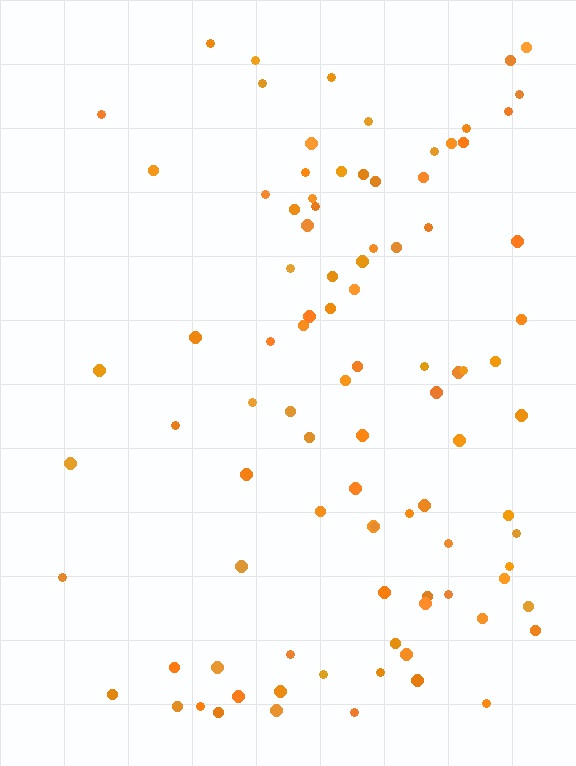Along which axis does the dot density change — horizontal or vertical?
Horizontal.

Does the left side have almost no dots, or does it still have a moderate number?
Still a moderate number, just noticeably fewer than the right.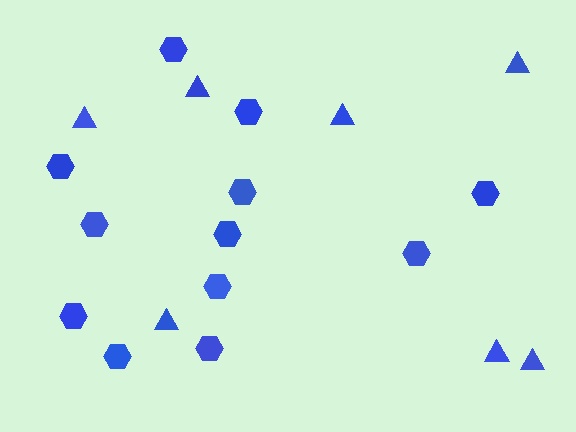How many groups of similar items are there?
There are 2 groups: one group of hexagons (12) and one group of triangles (7).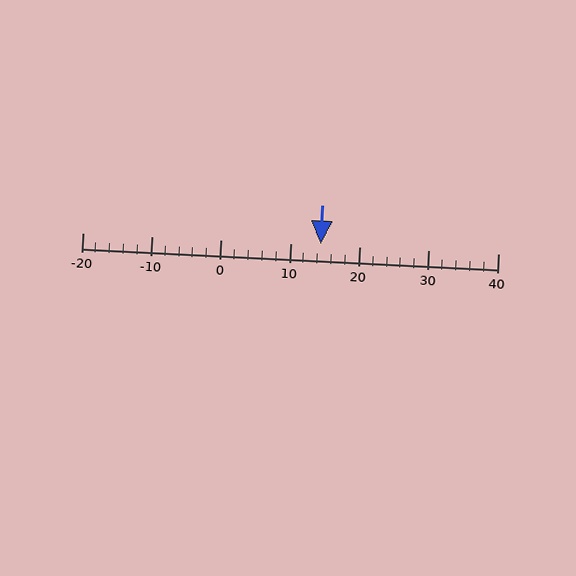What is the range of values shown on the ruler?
The ruler shows values from -20 to 40.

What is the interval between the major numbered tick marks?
The major tick marks are spaced 10 units apart.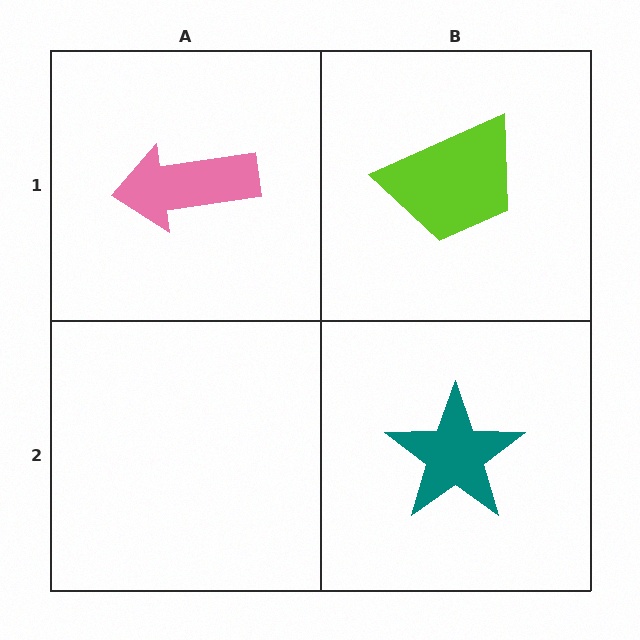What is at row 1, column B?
A lime trapezoid.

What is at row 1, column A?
A pink arrow.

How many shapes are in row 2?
1 shape.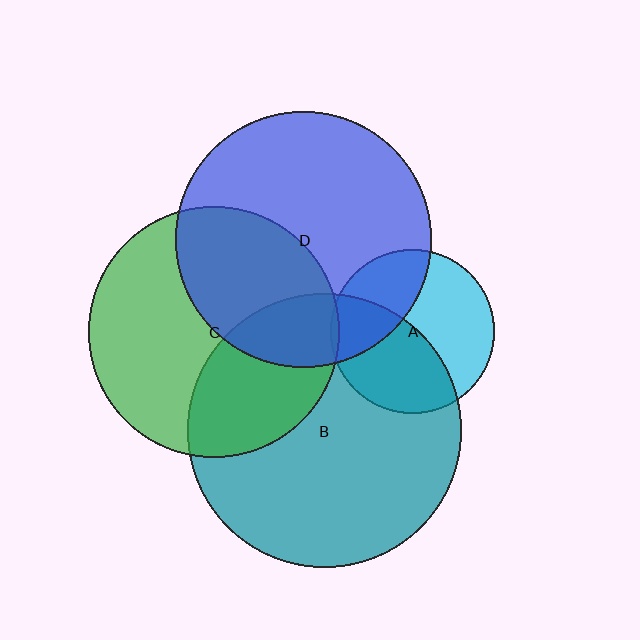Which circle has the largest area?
Circle B (teal).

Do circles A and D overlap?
Yes.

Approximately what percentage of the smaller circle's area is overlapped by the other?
Approximately 35%.